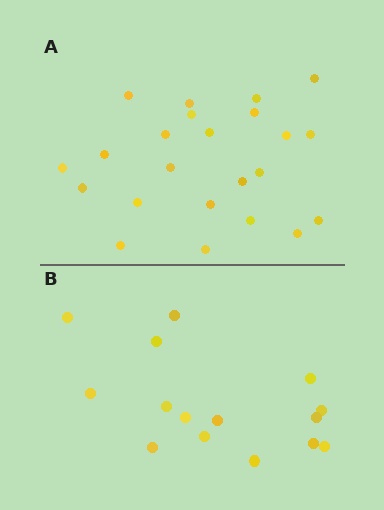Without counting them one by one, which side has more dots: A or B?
Region A (the top region) has more dots.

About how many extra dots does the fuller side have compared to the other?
Region A has roughly 8 or so more dots than region B.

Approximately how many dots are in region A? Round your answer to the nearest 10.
About 20 dots. (The exact count is 23, which rounds to 20.)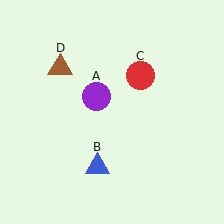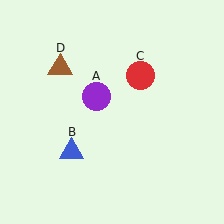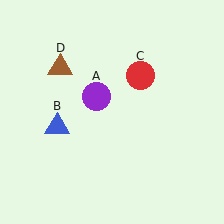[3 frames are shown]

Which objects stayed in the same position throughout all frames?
Purple circle (object A) and red circle (object C) and brown triangle (object D) remained stationary.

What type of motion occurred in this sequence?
The blue triangle (object B) rotated clockwise around the center of the scene.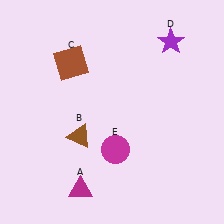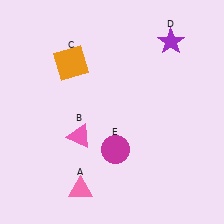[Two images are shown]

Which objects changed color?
A changed from magenta to pink. B changed from brown to pink. C changed from brown to orange.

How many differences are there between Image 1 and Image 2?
There are 3 differences between the two images.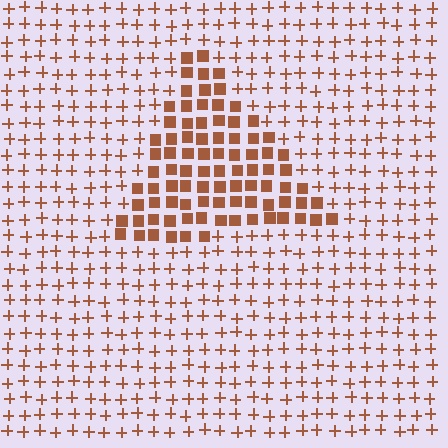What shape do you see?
I see a triangle.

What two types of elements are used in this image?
The image uses squares inside the triangle region and plus signs outside it.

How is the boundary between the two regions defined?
The boundary is defined by a change in element shape: squares inside vs. plus signs outside. All elements share the same color and spacing.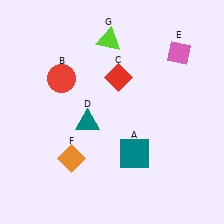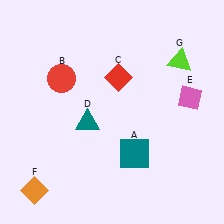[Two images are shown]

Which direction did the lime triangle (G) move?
The lime triangle (G) moved right.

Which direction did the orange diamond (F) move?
The orange diamond (F) moved left.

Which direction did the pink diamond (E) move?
The pink diamond (E) moved down.